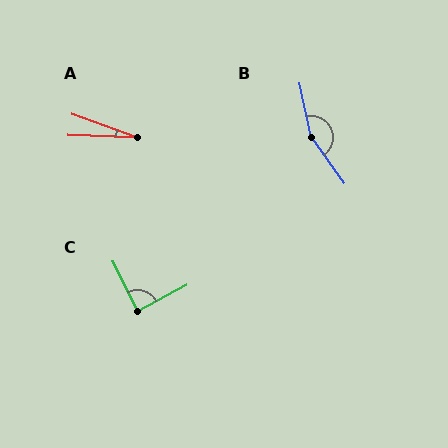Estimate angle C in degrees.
Approximately 88 degrees.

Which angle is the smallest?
A, at approximately 17 degrees.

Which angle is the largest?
B, at approximately 155 degrees.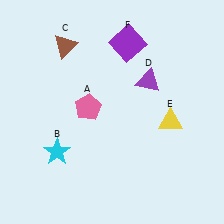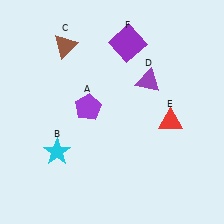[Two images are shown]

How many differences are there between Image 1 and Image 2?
There are 2 differences between the two images.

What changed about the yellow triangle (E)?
In Image 1, E is yellow. In Image 2, it changed to red.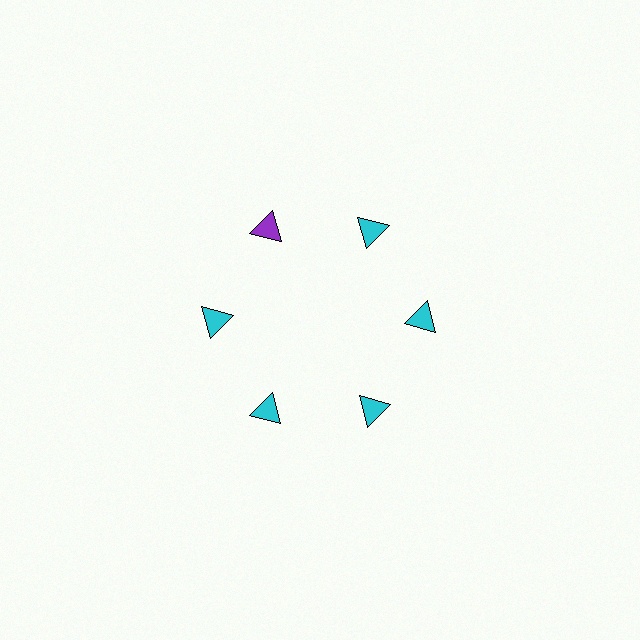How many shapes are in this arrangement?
There are 6 shapes arranged in a ring pattern.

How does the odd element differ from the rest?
It has a different color: purple instead of cyan.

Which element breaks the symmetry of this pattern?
The purple triangle at roughly the 11 o'clock position breaks the symmetry. All other shapes are cyan triangles.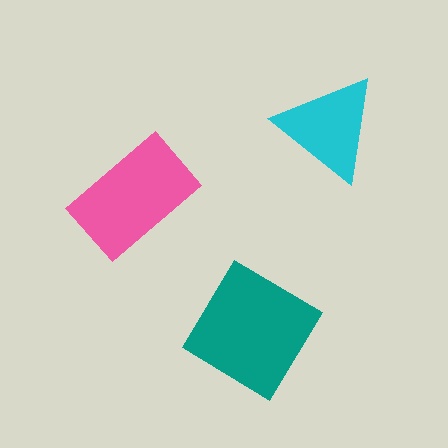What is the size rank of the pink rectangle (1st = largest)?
2nd.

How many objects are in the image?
There are 3 objects in the image.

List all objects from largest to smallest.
The teal diamond, the pink rectangle, the cyan triangle.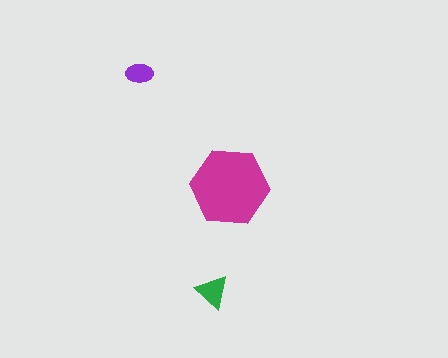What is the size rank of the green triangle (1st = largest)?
2nd.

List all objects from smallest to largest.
The purple ellipse, the green triangle, the magenta hexagon.